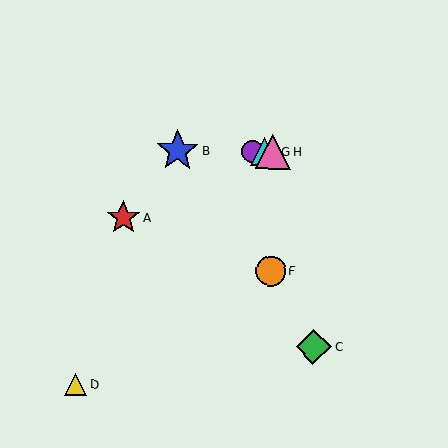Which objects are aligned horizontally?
Objects B, E, G, H are aligned horizontally.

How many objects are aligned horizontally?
4 objects (B, E, G, H) are aligned horizontally.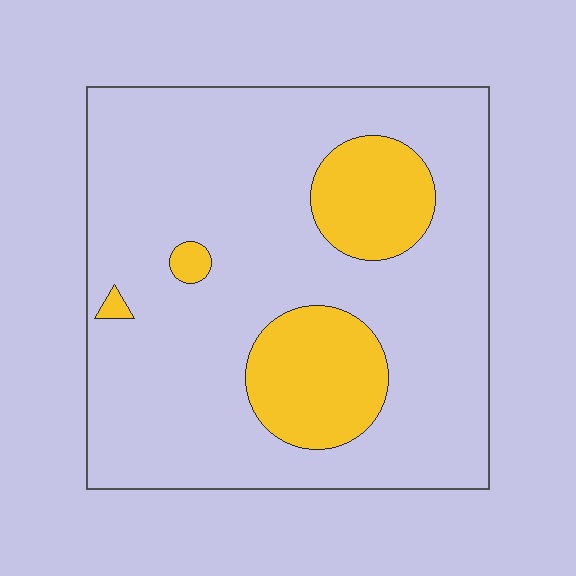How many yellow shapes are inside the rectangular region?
4.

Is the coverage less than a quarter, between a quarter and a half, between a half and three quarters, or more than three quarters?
Less than a quarter.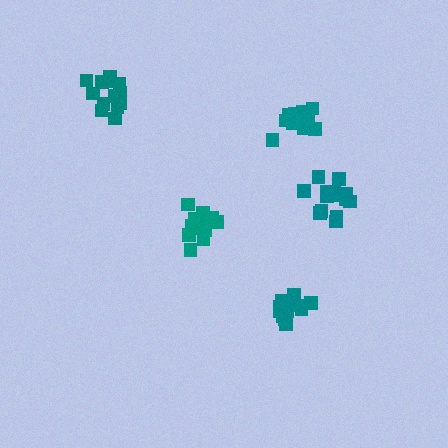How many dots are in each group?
Group 1: 13 dots, Group 2: 13 dots, Group 3: 12 dots, Group 4: 15 dots, Group 5: 14 dots (67 total).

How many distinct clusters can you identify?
There are 5 distinct clusters.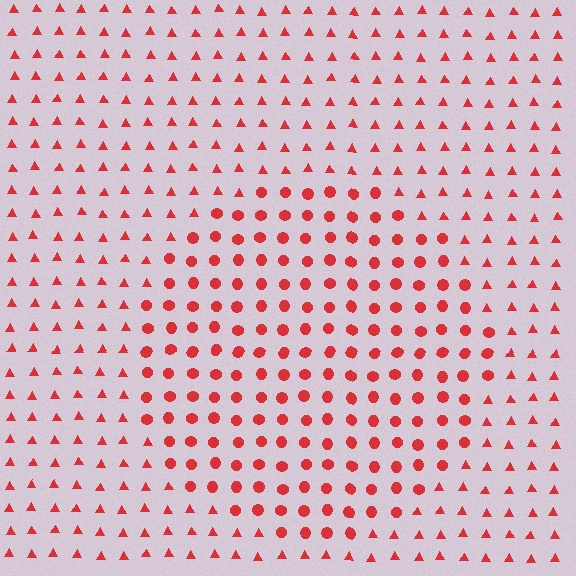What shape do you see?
I see a circle.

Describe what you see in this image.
The image is filled with small red elements arranged in a uniform grid. A circle-shaped region contains circles, while the surrounding area contains triangles. The boundary is defined purely by the change in element shape.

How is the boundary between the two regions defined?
The boundary is defined by a change in element shape: circles inside vs. triangles outside. All elements share the same color and spacing.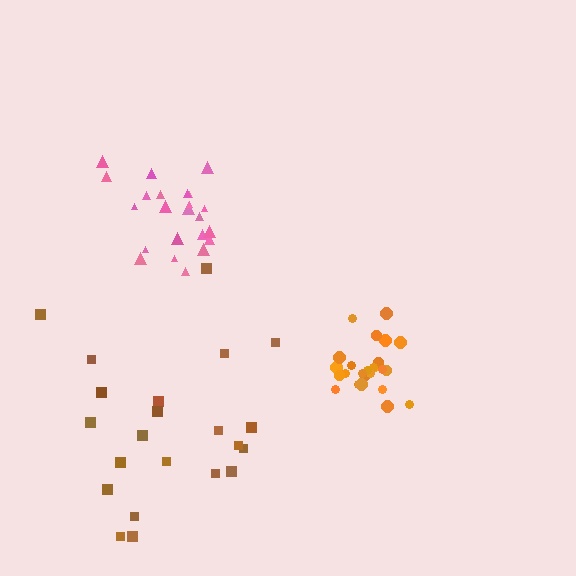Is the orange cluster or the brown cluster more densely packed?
Orange.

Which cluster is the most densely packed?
Orange.